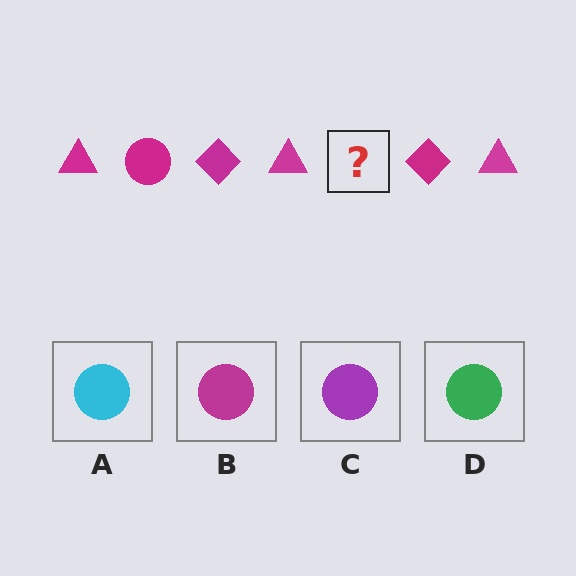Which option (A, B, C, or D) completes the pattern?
B.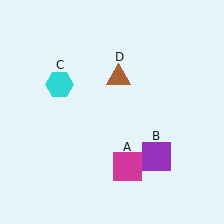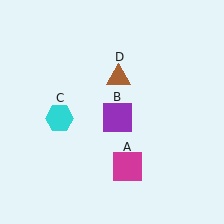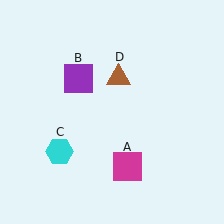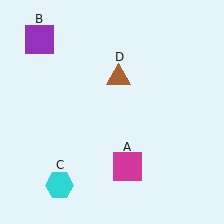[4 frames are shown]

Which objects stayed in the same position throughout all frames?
Magenta square (object A) and brown triangle (object D) remained stationary.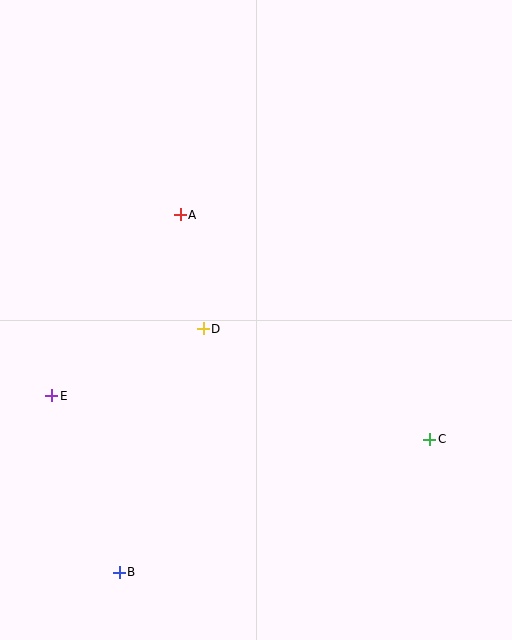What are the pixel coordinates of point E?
Point E is at (52, 396).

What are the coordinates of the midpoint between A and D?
The midpoint between A and D is at (192, 272).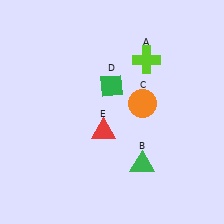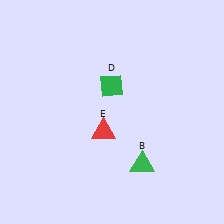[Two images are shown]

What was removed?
The orange circle (C), the lime cross (A) were removed in Image 2.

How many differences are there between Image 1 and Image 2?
There are 2 differences between the two images.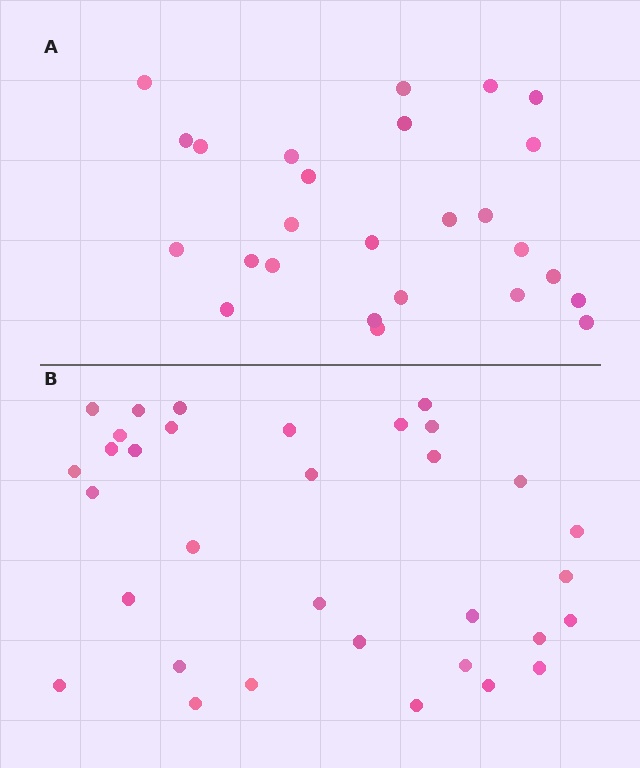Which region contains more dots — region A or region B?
Region B (the bottom region) has more dots.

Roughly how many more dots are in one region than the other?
Region B has roughly 8 or so more dots than region A.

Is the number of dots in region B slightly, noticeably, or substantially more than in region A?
Region B has noticeably more, but not dramatically so. The ratio is roughly 1.3 to 1.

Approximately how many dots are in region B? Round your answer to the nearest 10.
About 30 dots. (The exact count is 33, which rounds to 30.)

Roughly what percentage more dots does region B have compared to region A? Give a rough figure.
About 25% more.